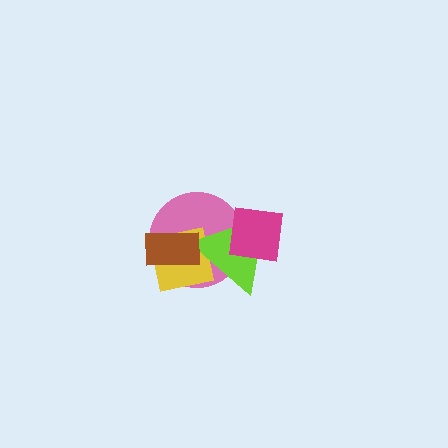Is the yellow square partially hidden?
Yes, it is partially covered by another shape.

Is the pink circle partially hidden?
Yes, it is partially covered by another shape.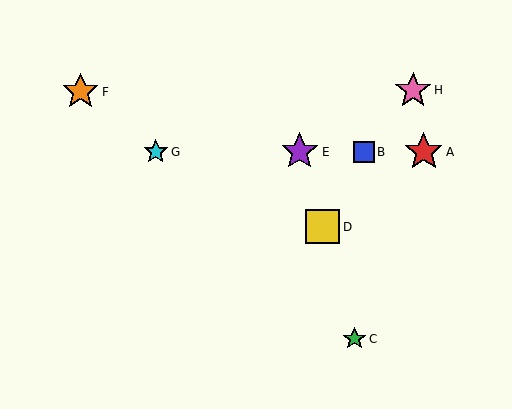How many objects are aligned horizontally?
4 objects (A, B, E, G) are aligned horizontally.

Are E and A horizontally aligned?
Yes, both are at y≈152.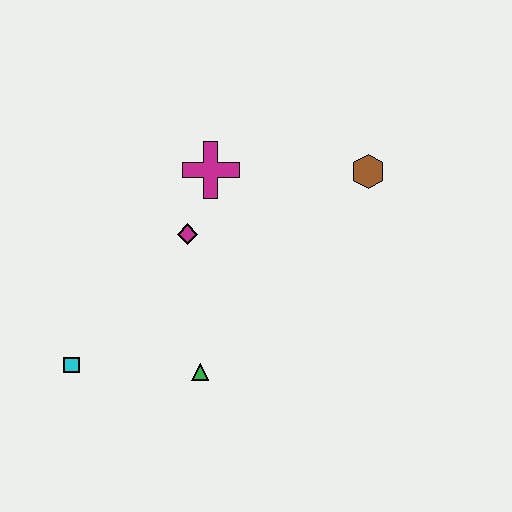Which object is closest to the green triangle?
The cyan square is closest to the green triangle.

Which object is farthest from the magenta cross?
The cyan square is farthest from the magenta cross.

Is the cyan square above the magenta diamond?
No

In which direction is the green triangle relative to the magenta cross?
The green triangle is below the magenta cross.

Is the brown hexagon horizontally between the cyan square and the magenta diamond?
No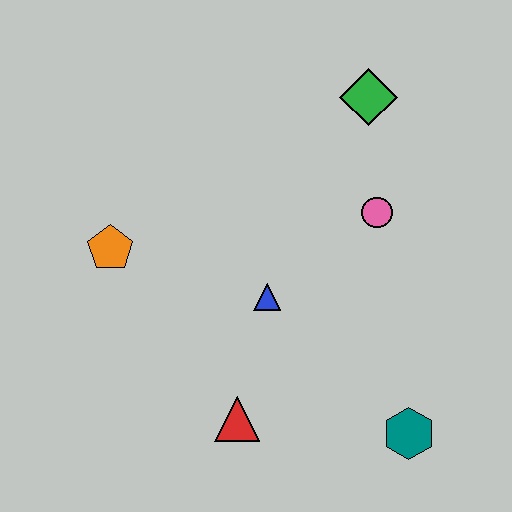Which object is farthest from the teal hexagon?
The orange pentagon is farthest from the teal hexagon.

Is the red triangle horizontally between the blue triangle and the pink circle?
No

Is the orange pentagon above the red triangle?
Yes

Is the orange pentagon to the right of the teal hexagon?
No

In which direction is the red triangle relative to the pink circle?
The red triangle is below the pink circle.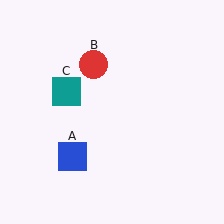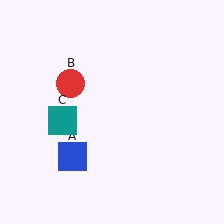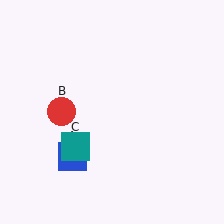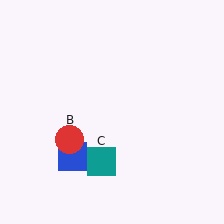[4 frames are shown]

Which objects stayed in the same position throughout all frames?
Blue square (object A) remained stationary.